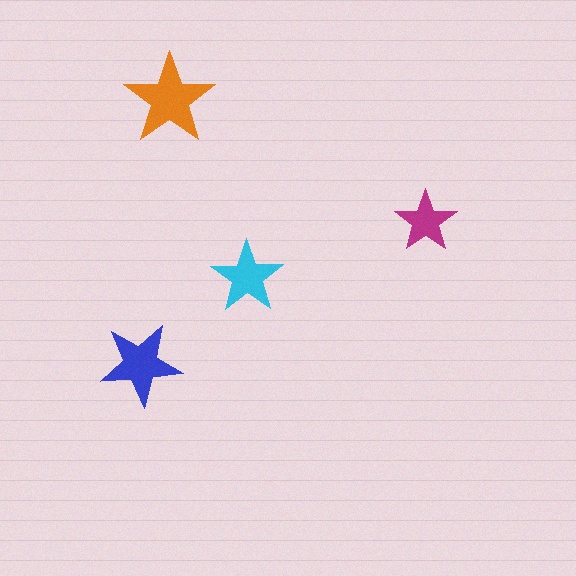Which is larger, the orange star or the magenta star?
The orange one.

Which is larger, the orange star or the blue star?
The orange one.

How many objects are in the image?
There are 4 objects in the image.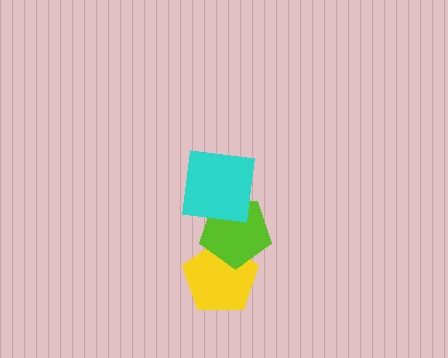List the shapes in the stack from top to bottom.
From top to bottom: the cyan square, the lime pentagon, the yellow pentagon.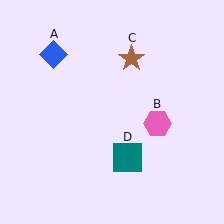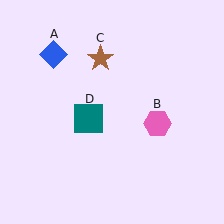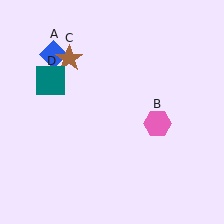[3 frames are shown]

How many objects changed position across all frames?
2 objects changed position: brown star (object C), teal square (object D).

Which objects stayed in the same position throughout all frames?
Blue diamond (object A) and pink hexagon (object B) remained stationary.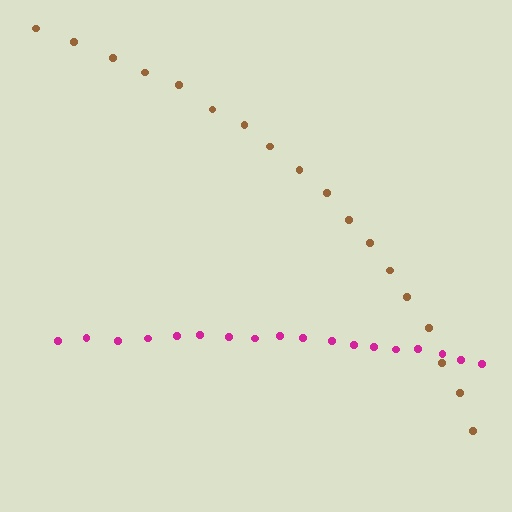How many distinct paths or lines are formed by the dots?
There are 2 distinct paths.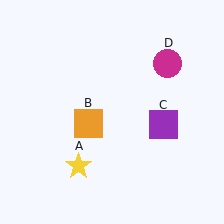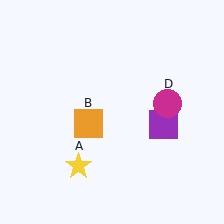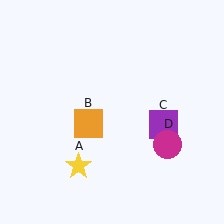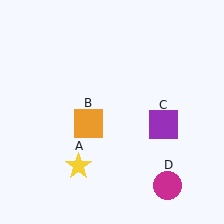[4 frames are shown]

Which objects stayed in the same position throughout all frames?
Yellow star (object A) and orange square (object B) and purple square (object C) remained stationary.